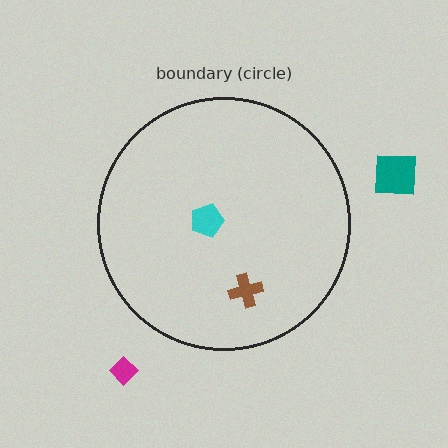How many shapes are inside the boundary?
2 inside, 2 outside.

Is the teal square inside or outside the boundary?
Outside.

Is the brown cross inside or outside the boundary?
Inside.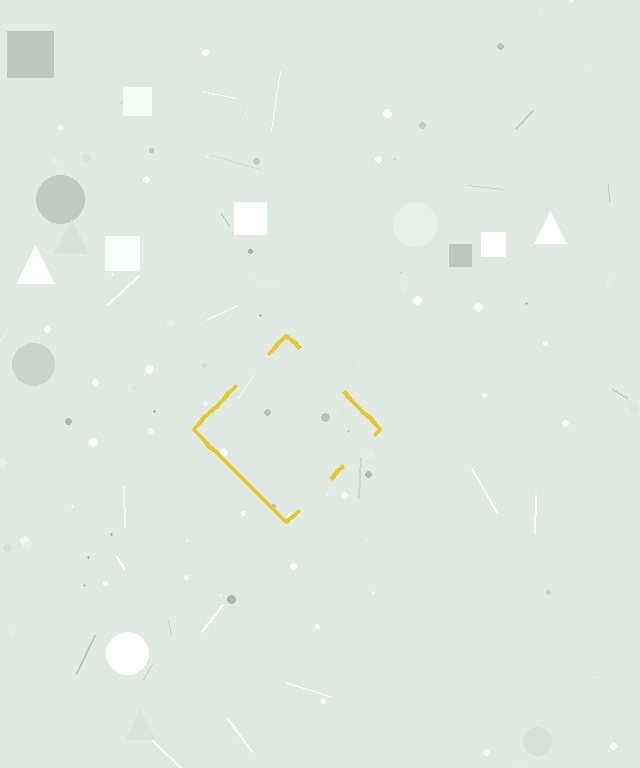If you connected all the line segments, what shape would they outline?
They would outline a diamond.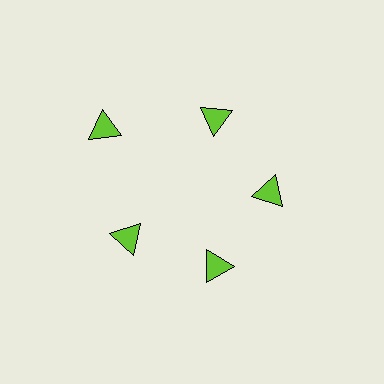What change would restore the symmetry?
The symmetry would be restored by moving it inward, back onto the ring so that all 5 triangles sit at equal angles and equal distance from the center.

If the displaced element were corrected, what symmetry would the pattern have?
It would have 5-fold rotational symmetry — the pattern would map onto itself every 72 degrees.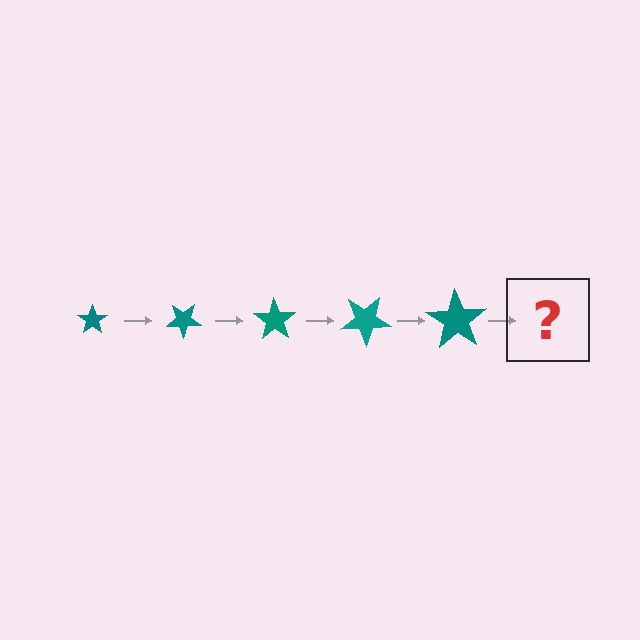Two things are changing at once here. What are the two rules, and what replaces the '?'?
The two rules are that the star grows larger each step and it rotates 35 degrees each step. The '?' should be a star, larger than the previous one and rotated 175 degrees from the start.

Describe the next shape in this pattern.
It should be a star, larger than the previous one and rotated 175 degrees from the start.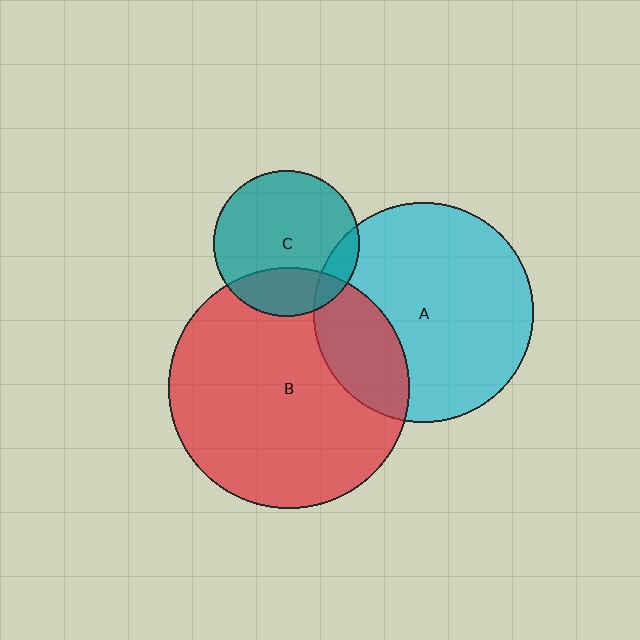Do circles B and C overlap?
Yes.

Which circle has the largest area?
Circle B (red).